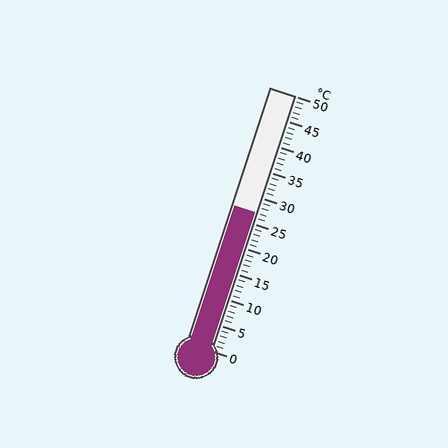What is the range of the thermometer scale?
The thermometer scale ranges from 0°C to 50°C.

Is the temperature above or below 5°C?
The temperature is above 5°C.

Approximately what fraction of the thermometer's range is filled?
The thermometer is filled to approximately 55% of its range.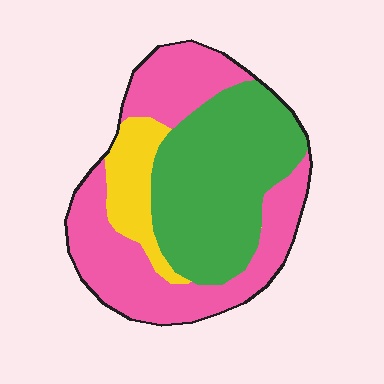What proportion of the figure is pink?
Pink takes up between a third and a half of the figure.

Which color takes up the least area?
Yellow, at roughly 15%.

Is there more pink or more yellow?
Pink.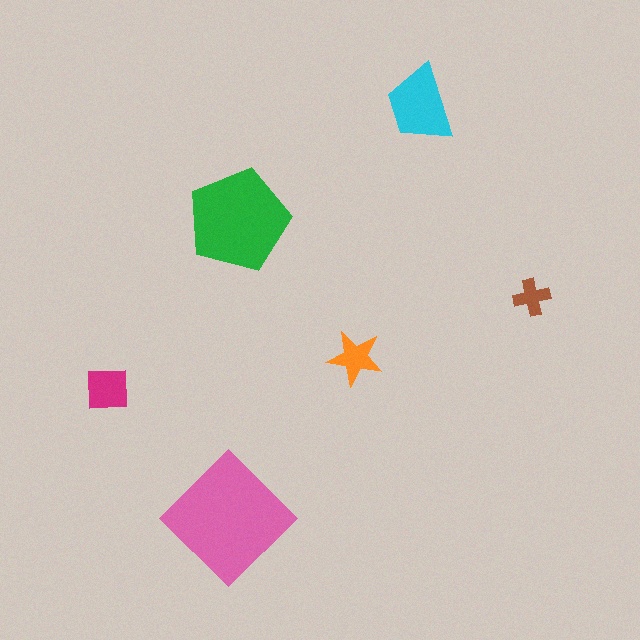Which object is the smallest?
The brown cross.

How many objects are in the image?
There are 6 objects in the image.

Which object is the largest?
The pink diamond.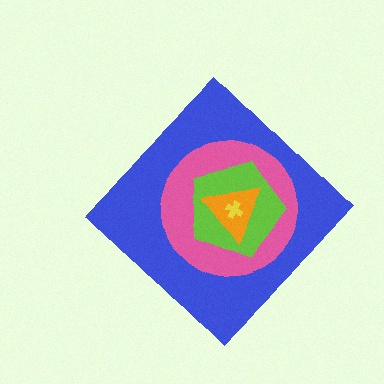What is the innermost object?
The yellow cross.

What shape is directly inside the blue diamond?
The pink circle.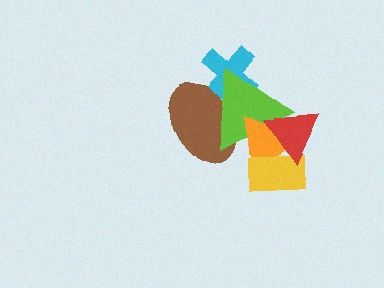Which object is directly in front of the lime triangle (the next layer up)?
The orange triangle is directly in front of the lime triangle.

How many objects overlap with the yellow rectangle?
2 objects overlap with the yellow rectangle.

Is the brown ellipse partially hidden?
Yes, it is partially covered by another shape.